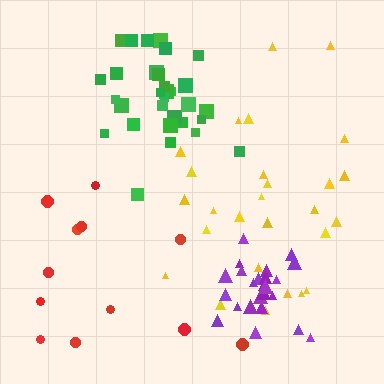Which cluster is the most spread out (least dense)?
Red.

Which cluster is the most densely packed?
Purple.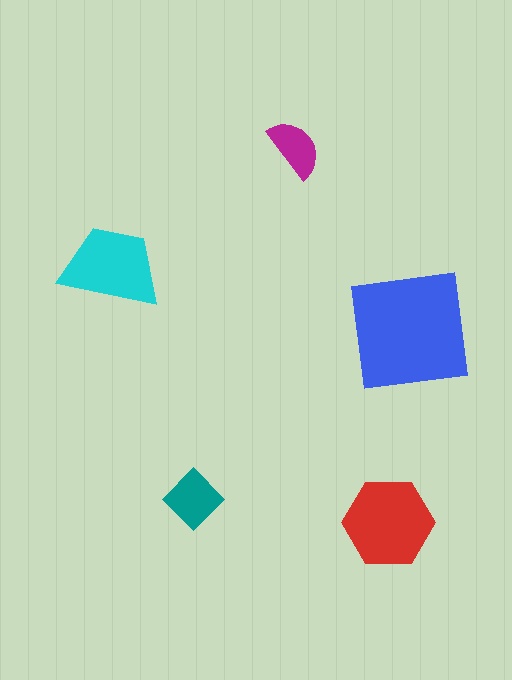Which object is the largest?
The blue square.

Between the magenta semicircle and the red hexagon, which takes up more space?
The red hexagon.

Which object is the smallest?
The magenta semicircle.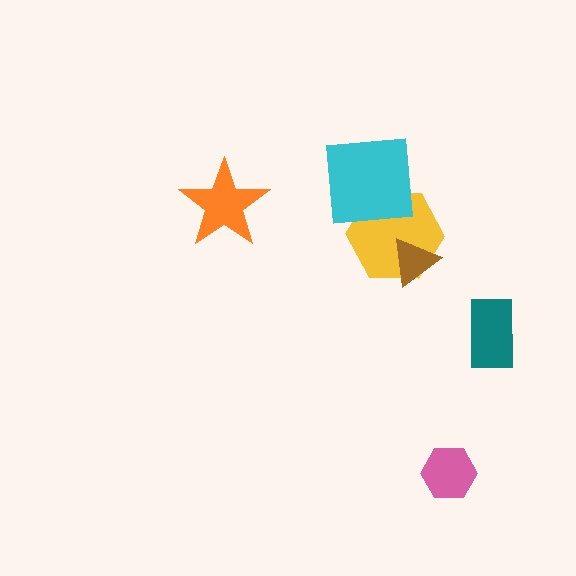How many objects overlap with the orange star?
0 objects overlap with the orange star.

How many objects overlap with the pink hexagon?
0 objects overlap with the pink hexagon.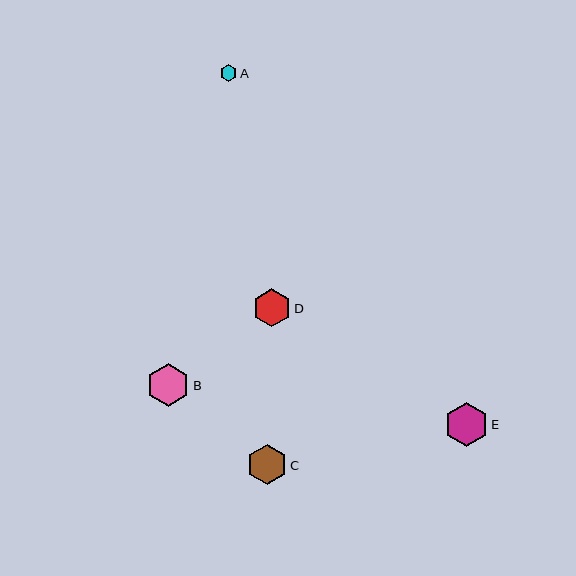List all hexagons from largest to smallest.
From largest to smallest: E, B, C, D, A.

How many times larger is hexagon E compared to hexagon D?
Hexagon E is approximately 1.1 times the size of hexagon D.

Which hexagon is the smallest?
Hexagon A is the smallest with a size of approximately 17 pixels.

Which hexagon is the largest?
Hexagon E is the largest with a size of approximately 43 pixels.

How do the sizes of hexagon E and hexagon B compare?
Hexagon E and hexagon B are approximately the same size.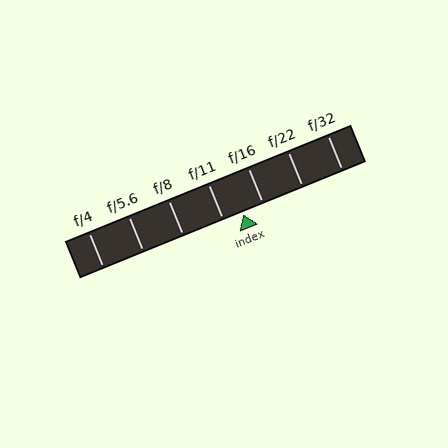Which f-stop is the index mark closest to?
The index mark is closest to f/11.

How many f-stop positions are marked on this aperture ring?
There are 7 f-stop positions marked.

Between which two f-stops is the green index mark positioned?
The index mark is between f/11 and f/16.